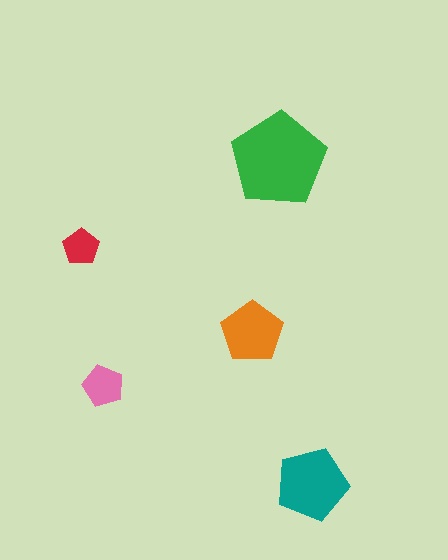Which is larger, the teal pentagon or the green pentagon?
The green one.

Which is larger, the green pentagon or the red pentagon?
The green one.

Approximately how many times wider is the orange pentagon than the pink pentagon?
About 1.5 times wider.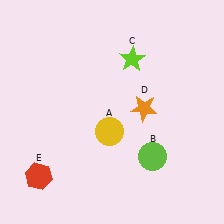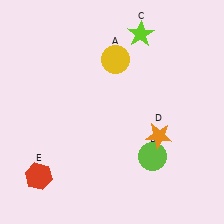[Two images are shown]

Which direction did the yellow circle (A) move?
The yellow circle (A) moved up.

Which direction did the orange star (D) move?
The orange star (D) moved down.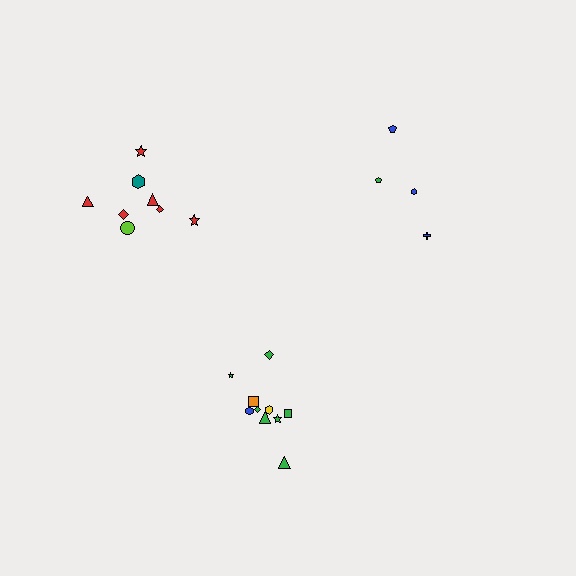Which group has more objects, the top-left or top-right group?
The top-left group.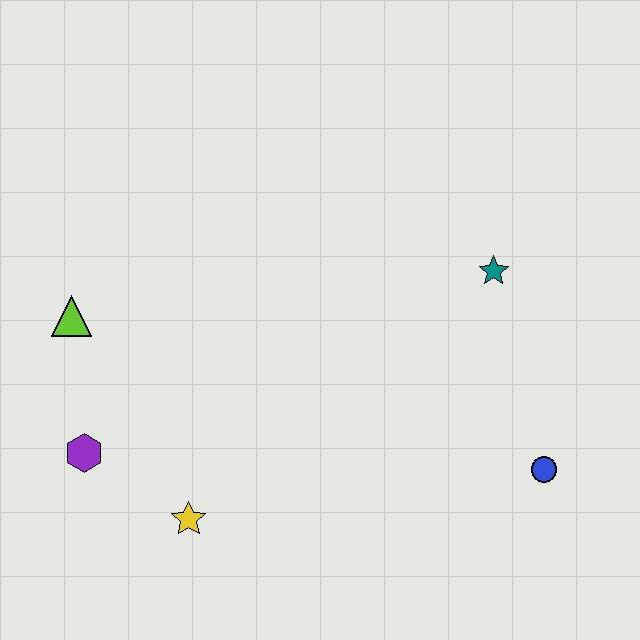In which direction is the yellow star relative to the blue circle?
The yellow star is to the left of the blue circle.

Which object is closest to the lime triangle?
The purple hexagon is closest to the lime triangle.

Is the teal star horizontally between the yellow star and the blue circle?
Yes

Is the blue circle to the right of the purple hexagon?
Yes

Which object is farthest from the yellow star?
The teal star is farthest from the yellow star.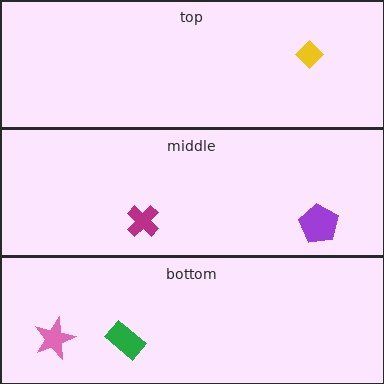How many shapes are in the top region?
1.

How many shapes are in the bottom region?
2.